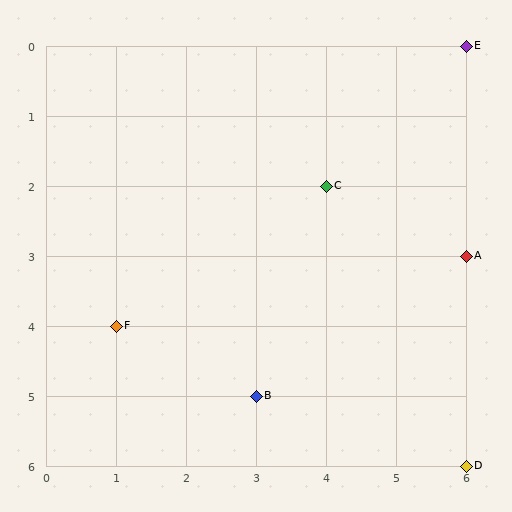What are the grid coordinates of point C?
Point C is at grid coordinates (4, 2).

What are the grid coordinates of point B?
Point B is at grid coordinates (3, 5).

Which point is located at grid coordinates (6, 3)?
Point A is at (6, 3).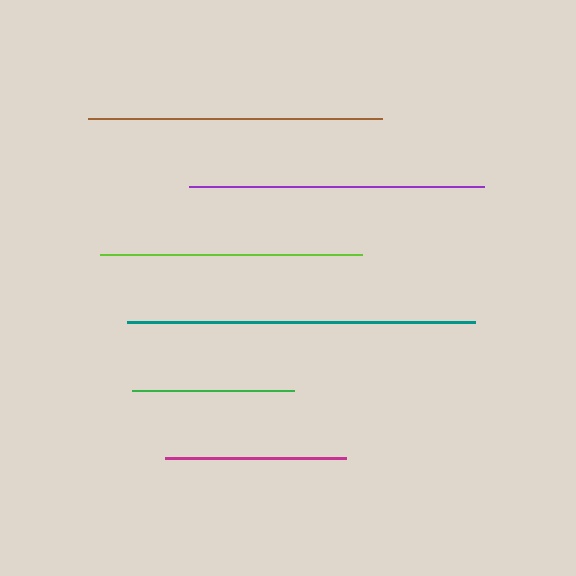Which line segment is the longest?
The teal line is the longest at approximately 348 pixels.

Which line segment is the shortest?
The green line is the shortest at approximately 162 pixels.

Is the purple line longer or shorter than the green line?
The purple line is longer than the green line.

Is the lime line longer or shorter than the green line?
The lime line is longer than the green line.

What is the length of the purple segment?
The purple segment is approximately 295 pixels long.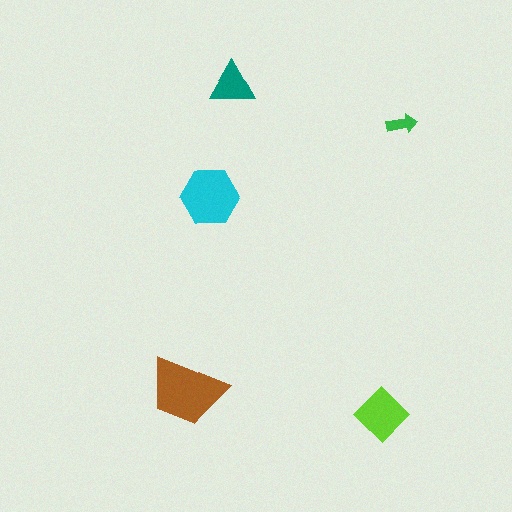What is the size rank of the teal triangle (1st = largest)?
4th.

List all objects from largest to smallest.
The brown trapezoid, the cyan hexagon, the lime diamond, the teal triangle, the green arrow.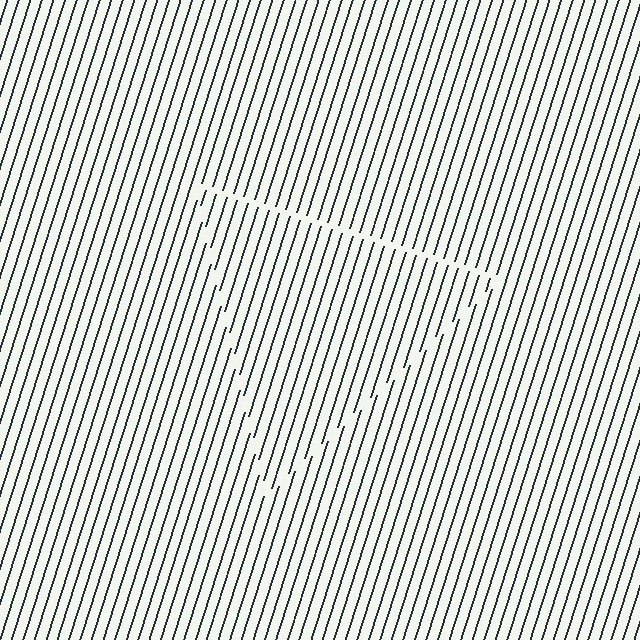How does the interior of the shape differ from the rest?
The interior of the shape contains the same grating, shifted by half a period — the contour is defined by the phase discontinuity where line-ends from the inner and outer gratings abut.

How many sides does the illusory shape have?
3 sides — the line-ends trace a triangle.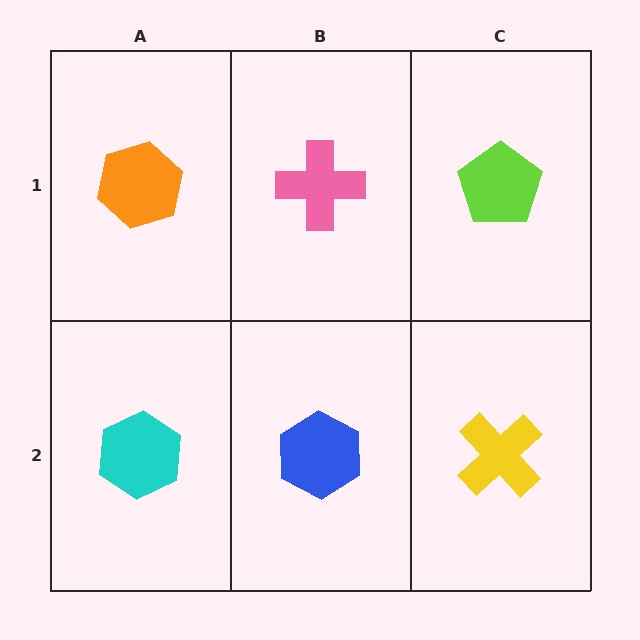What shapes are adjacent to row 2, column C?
A lime pentagon (row 1, column C), a blue hexagon (row 2, column B).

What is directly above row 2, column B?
A pink cross.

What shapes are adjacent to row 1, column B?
A blue hexagon (row 2, column B), an orange hexagon (row 1, column A), a lime pentagon (row 1, column C).